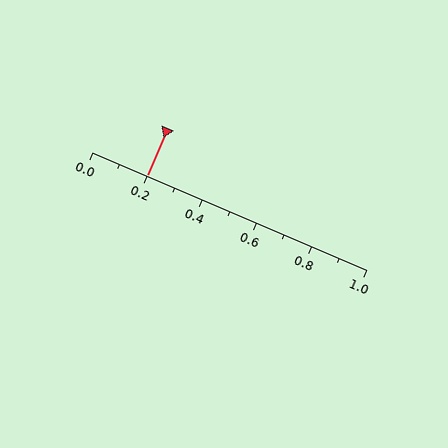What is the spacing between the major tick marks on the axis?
The major ticks are spaced 0.2 apart.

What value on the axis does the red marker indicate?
The marker indicates approximately 0.2.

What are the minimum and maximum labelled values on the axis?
The axis runs from 0.0 to 1.0.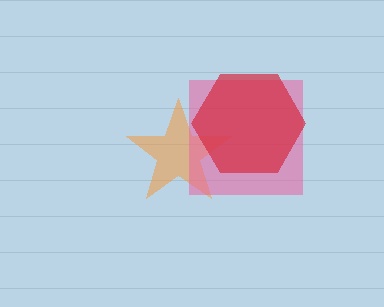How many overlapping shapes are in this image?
There are 3 overlapping shapes in the image.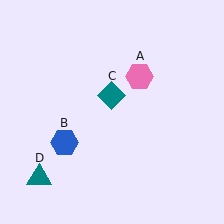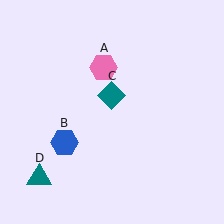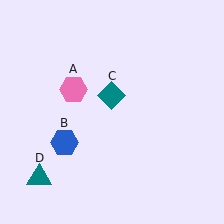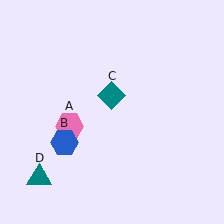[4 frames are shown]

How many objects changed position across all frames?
1 object changed position: pink hexagon (object A).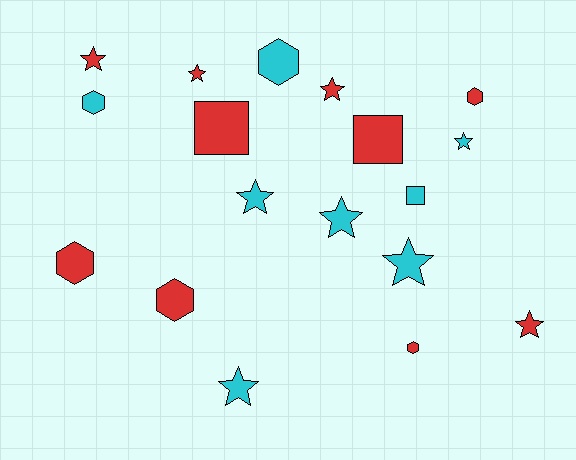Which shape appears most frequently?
Star, with 9 objects.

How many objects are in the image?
There are 18 objects.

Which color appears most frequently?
Red, with 10 objects.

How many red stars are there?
There are 4 red stars.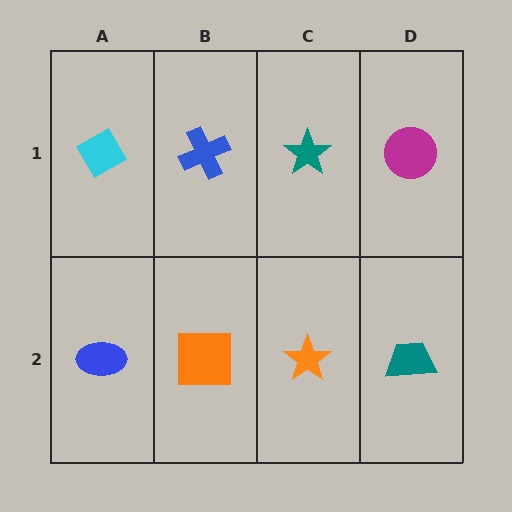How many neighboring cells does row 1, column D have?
2.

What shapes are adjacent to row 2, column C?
A teal star (row 1, column C), an orange square (row 2, column B), a teal trapezoid (row 2, column D).